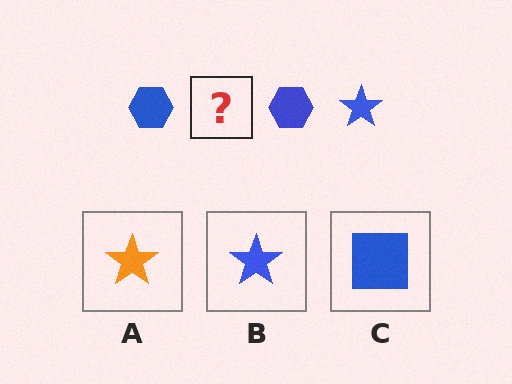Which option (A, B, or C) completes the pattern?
B.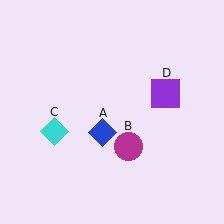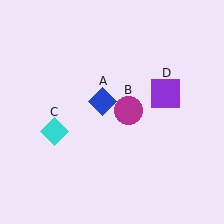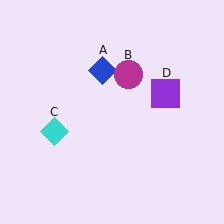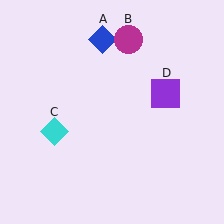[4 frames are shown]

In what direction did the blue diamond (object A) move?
The blue diamond (object A) moved up.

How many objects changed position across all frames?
2 objects changed position: blue diamond (object A), magenta circle (object B).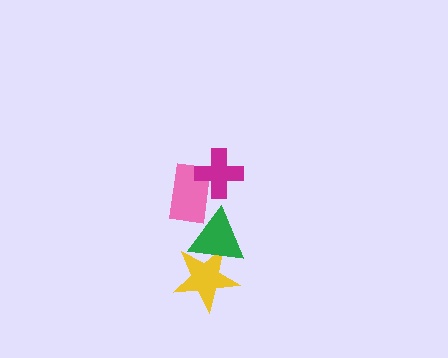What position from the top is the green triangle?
The green triangle is 3rd from the top.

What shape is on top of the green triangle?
The pink rectangle is on top of the green triangle.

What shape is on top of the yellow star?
The green triangle is on top of the yellow star.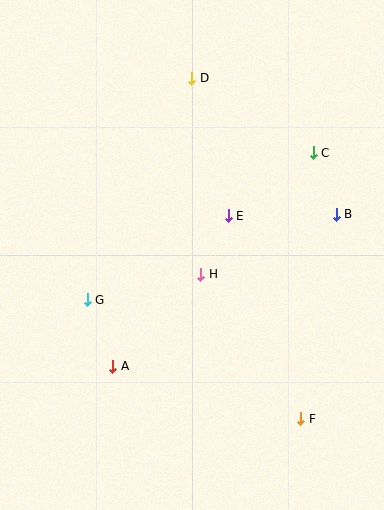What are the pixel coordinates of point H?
Point H is at (201, 274).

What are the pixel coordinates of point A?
Point A is at (113, 366).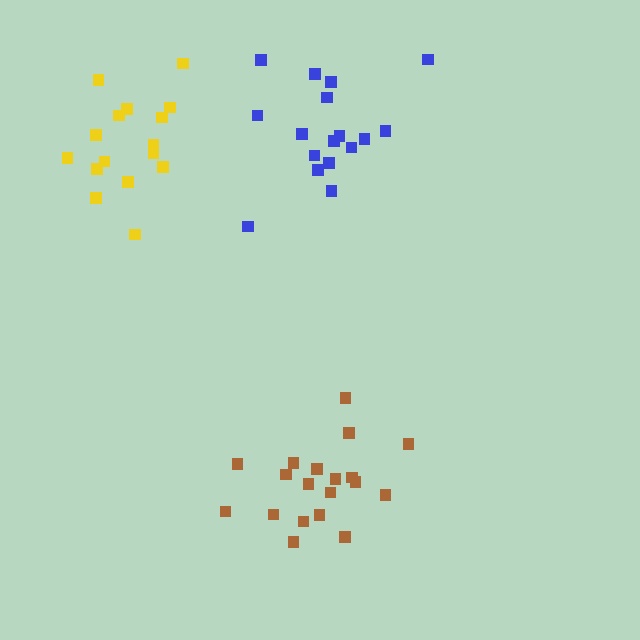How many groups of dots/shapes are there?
There are 3 groups.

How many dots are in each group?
Group 1: 17 dots, Group 2: 19 dots, Group 3: 16 dots (52 total).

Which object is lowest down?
The brown cluster is bottommost.